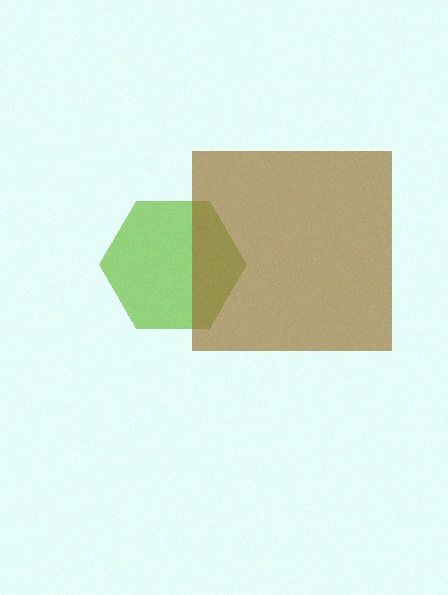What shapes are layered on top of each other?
The layered shapes are: a lime hexagon, a brown square.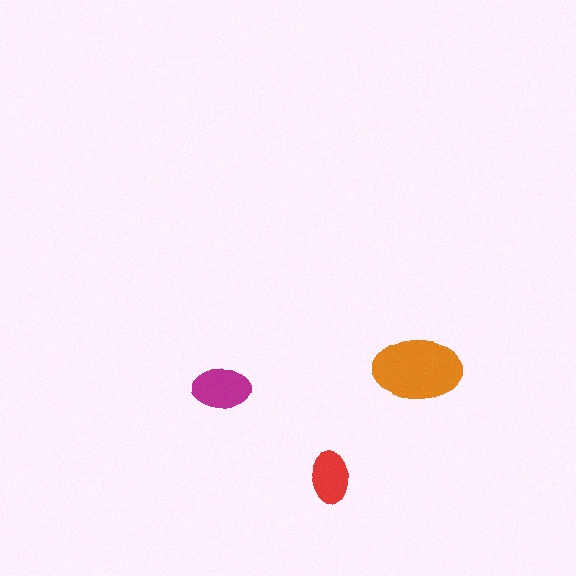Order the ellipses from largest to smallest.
the orange one, the magenta one, the red one.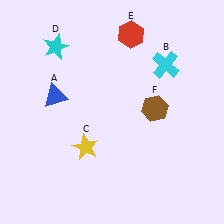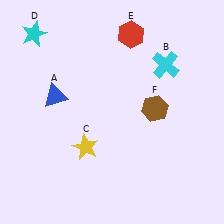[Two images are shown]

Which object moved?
The cyan star (D) moved left.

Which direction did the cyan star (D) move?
The cyan star (D) moved left.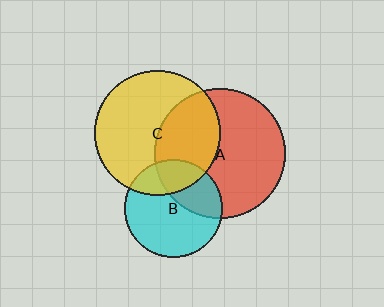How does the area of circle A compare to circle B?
Approximately 1.8 times.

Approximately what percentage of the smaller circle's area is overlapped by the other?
Approximately 25%.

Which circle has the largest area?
Circle A (red).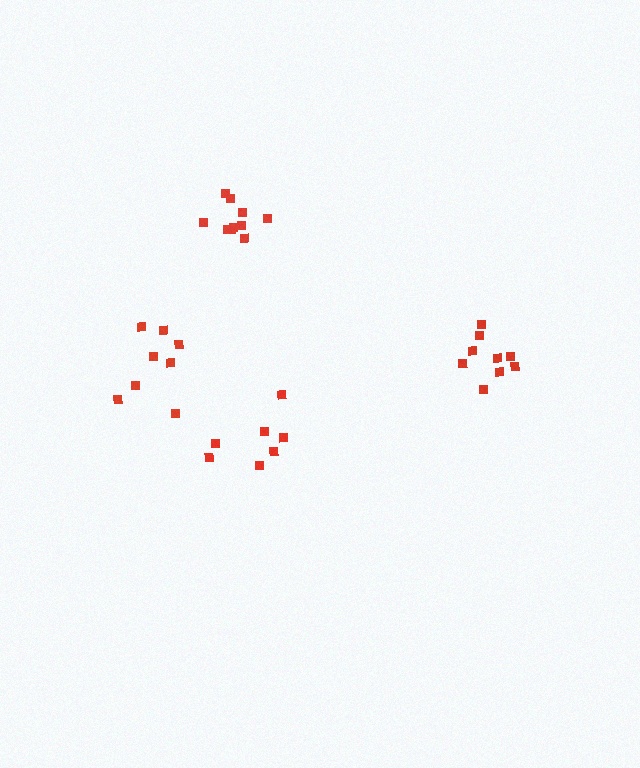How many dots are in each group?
Group 1: 8 dots, Group 2: 10 dots, Group 3: 7 dots, Group 4: 9 dots (34 total).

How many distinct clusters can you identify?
There are 4 distinct clusters.